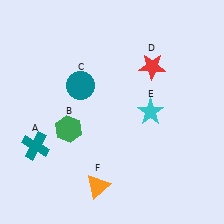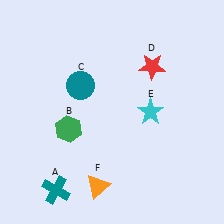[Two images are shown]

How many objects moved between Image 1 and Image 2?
1 object moved between the two images.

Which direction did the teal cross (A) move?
The teal cross (A) moved down.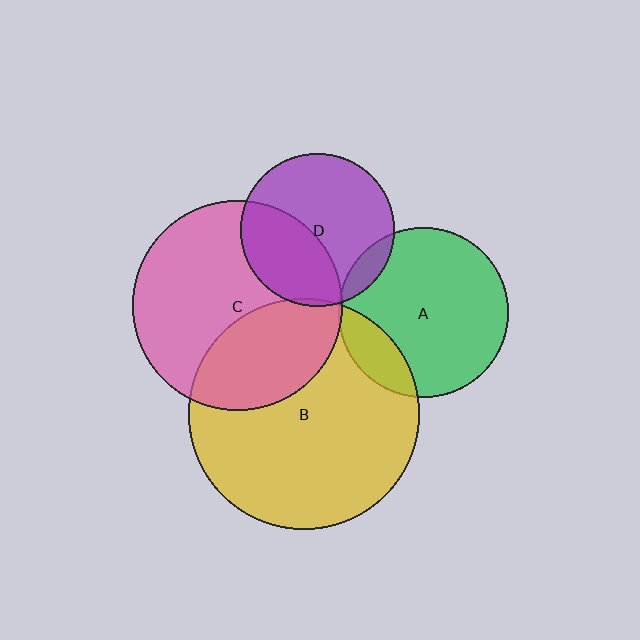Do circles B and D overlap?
Yes.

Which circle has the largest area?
Circle B (yellow).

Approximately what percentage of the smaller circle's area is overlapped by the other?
Approximately 5%.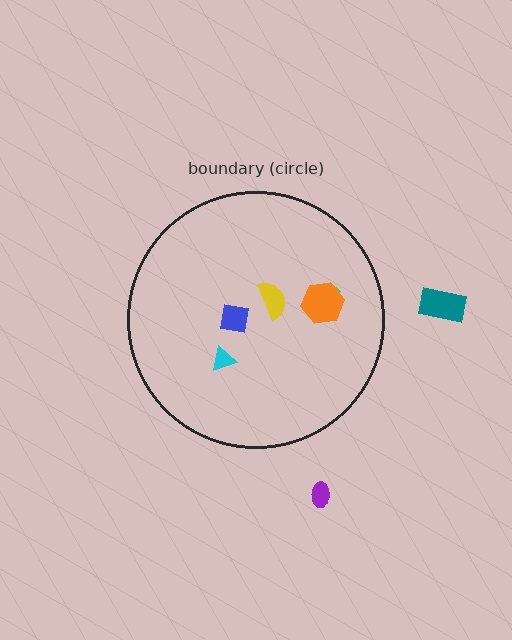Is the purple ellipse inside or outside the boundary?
Outside.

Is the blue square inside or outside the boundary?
Inside.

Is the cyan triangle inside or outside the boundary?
Inside.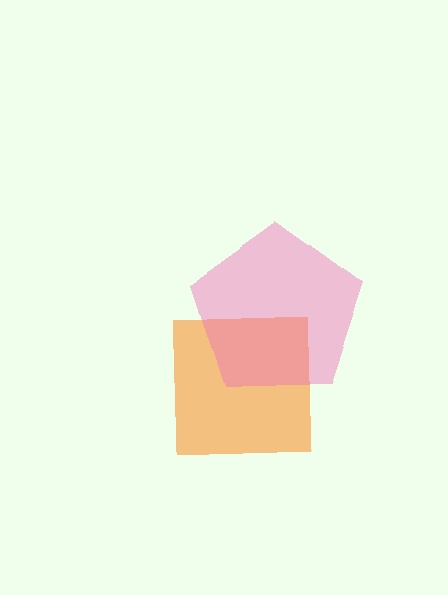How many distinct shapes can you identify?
There are 2 distinct shapes: an orange square, a pink pentagon.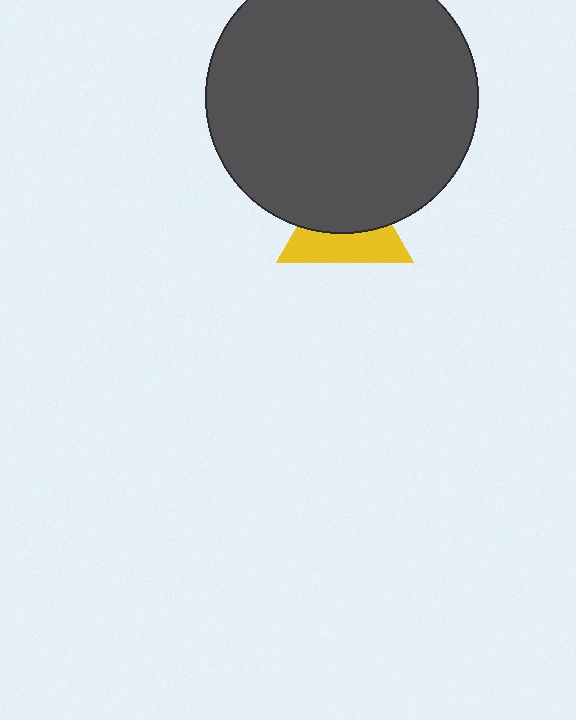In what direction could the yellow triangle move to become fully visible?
The yellow triangle could move down. That would shift it out from behind the dark gray circle entirely.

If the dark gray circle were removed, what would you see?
You would see the complete yellow triangle.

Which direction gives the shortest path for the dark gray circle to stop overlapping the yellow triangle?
Moving up gives the shortest separation.